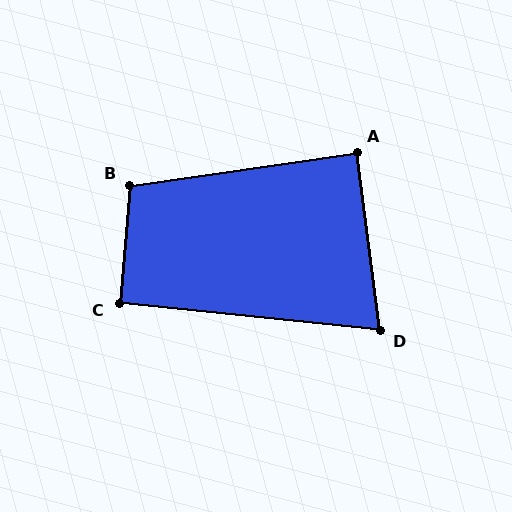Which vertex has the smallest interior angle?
D, at approximately 77 degrees.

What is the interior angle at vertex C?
Approximately 91 degrees (approximately right).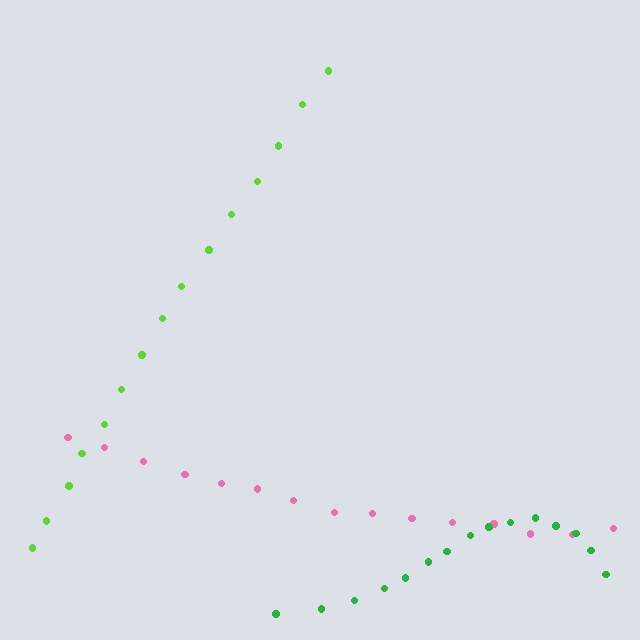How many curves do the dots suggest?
There are 3 distinct paths.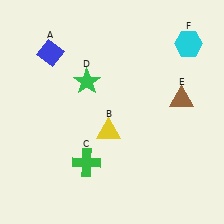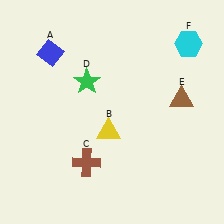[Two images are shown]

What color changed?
The cross (C) changed from green in Image 1 to brown in Image 2.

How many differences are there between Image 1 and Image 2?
There is 1 difference between the two images.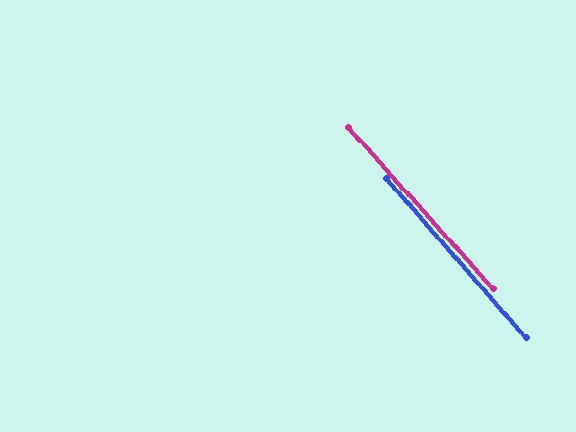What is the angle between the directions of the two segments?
Approximately 1 degree.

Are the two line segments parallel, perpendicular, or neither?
Parallel — their directions differ by only 0.8°.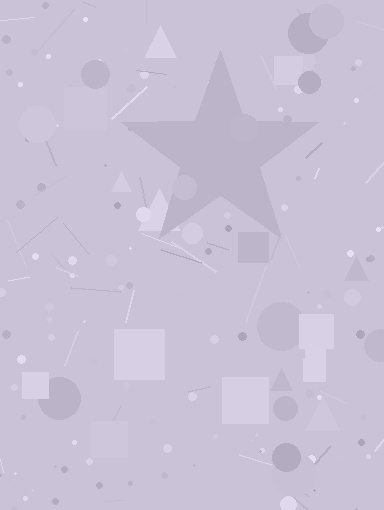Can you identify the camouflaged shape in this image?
The camouflaged shape is a star.